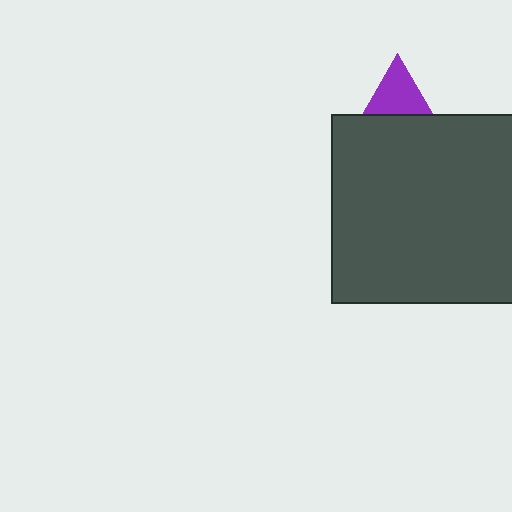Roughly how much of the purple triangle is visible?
A small part of it is visible (roughly 40%).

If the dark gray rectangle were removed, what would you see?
You would see the complete purple triangle.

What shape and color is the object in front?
The object in front is a dark gray rectangle.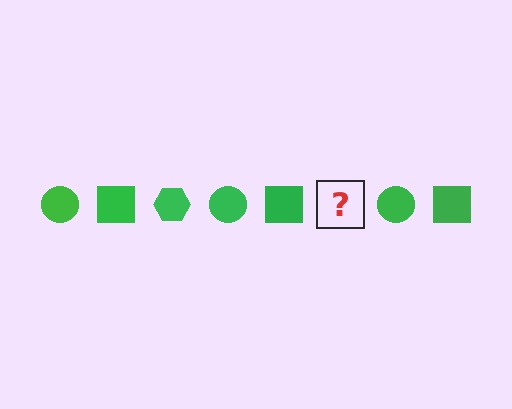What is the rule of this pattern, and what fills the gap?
The rule is that the pattern cycles through circle, square, hexagon shapes in green. The gap should be filled with a green hexagon.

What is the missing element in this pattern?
The missing element is a green hexagon.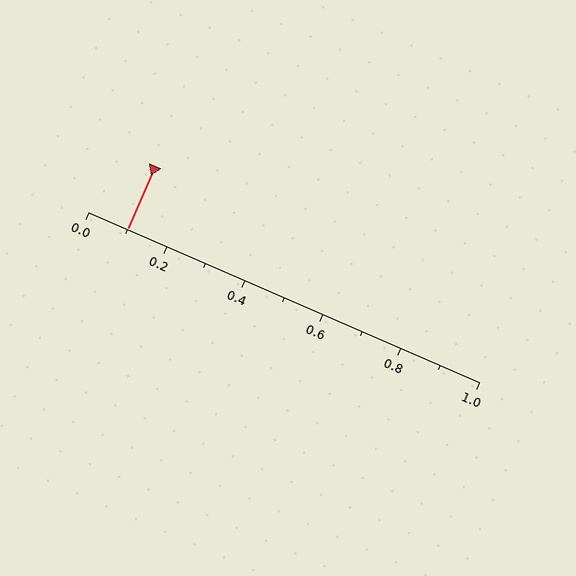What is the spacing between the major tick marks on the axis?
The major ticks are spaced 0.2 apart.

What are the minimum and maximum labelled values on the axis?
The axis runs from 0.0 to 1.0.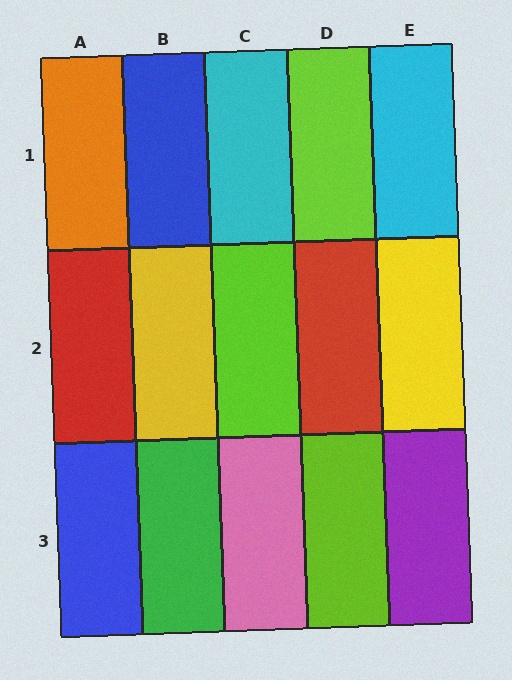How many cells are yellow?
2 cells are yellow.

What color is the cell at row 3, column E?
Purple.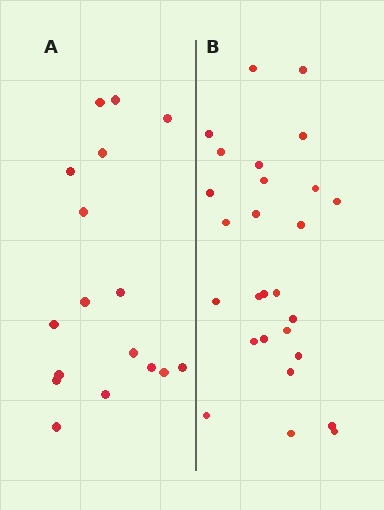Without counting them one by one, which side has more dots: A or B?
Region B (the right region) has more dots.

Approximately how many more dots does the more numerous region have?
Region B has roughly 10 or so more dots than region A.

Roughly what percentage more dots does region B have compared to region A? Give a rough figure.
About 60% more.